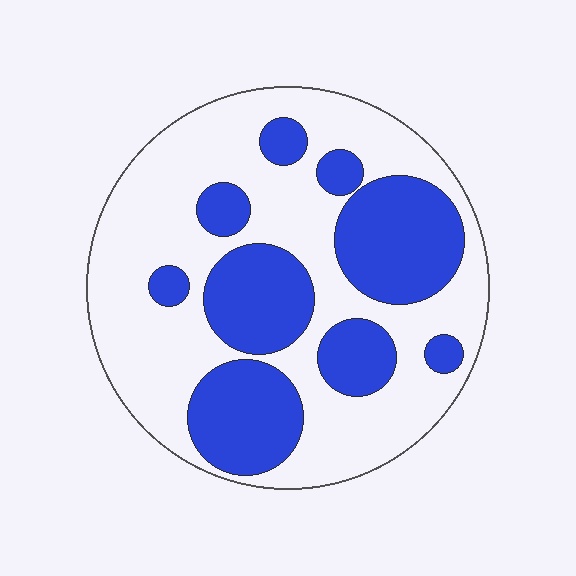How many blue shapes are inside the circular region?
9.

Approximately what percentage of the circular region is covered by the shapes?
Approximately 35%.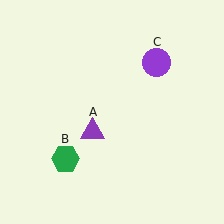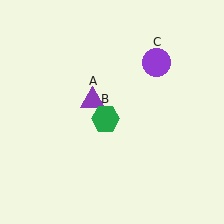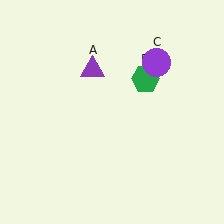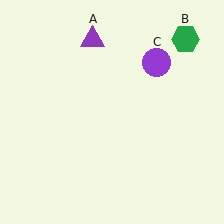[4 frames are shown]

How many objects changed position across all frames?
2 objects changed position: purple triangle (object A), green hexagon (object B).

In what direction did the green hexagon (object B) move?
The green hexagon (object B) moved up and to the right.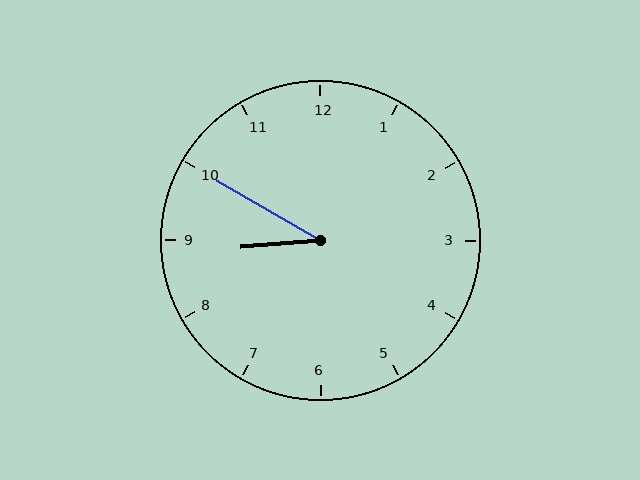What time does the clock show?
8:50.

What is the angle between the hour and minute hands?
Approximately 35 degrees.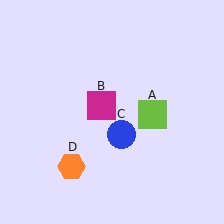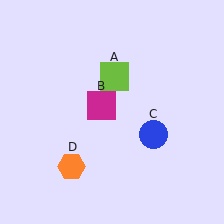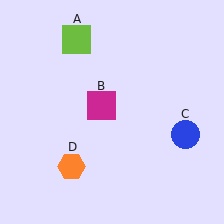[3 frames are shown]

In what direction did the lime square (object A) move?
The lime square (object A) moved up and to the left.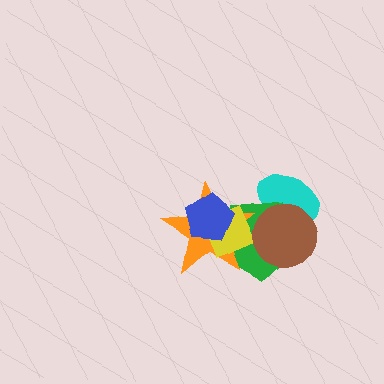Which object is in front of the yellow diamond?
The blue pentagon is in front of the yellow diamond.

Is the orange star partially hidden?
Yes, it is partially covered by another shape.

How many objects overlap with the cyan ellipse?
2 objects overlap with the cyan ellipse.